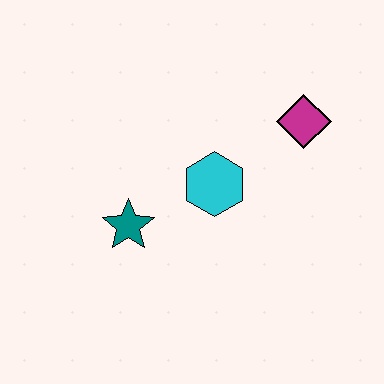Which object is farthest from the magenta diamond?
The teal star is farthest from the magenta diamond.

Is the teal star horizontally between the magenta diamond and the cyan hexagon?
No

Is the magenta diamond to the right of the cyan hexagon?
Yes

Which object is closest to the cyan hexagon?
The teal star is closest to the cyan hexagon.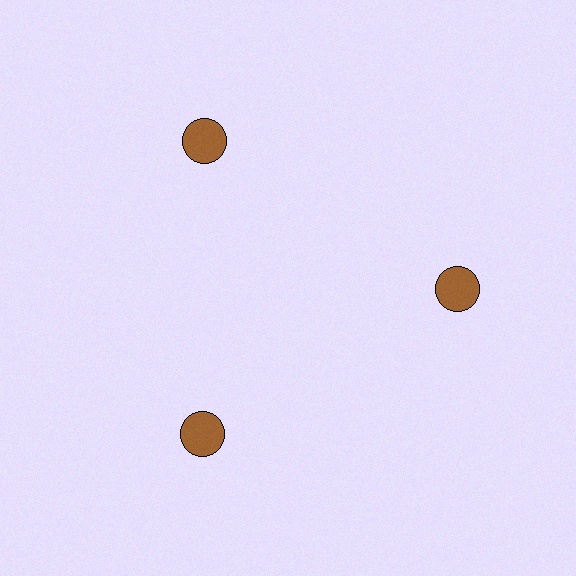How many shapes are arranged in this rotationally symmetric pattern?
There are 3 shapes, arranged in 3 groups of 1.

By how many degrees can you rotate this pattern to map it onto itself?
The pattern maps onto itself every 120 degrees of rotation.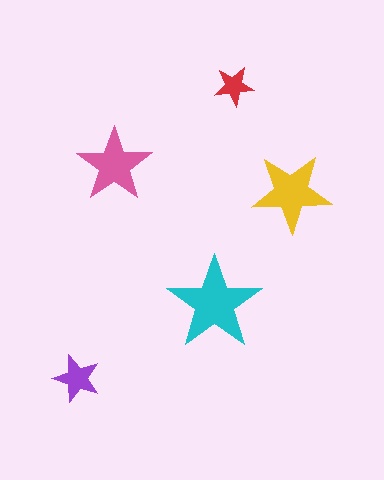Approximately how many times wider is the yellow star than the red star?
About 2 times wider.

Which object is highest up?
The red star is topmost.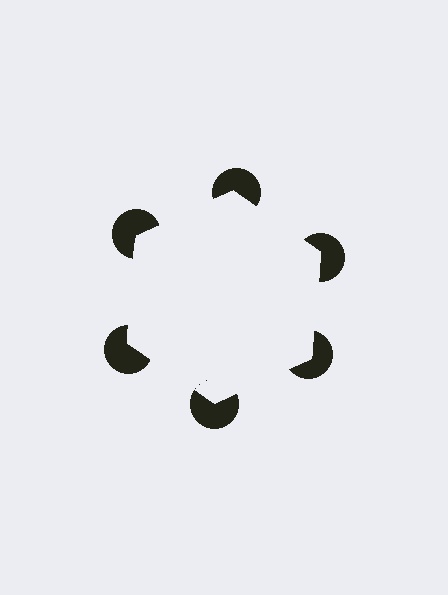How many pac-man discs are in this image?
There are 6 — one at each vertex of the illusory hexagon.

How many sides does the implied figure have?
6 sides.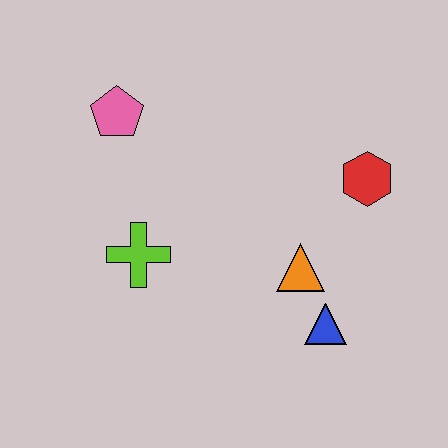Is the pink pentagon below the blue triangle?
No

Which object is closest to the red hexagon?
The orange triangle is closest to the red hexagon.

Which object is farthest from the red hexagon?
The pink pentagon is farthest from the red hexagon.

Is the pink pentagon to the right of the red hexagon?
No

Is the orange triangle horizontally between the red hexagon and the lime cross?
Yes